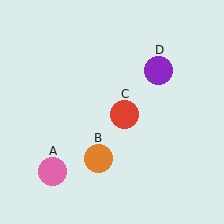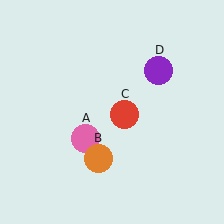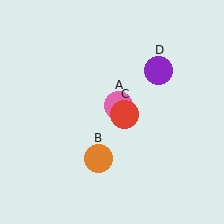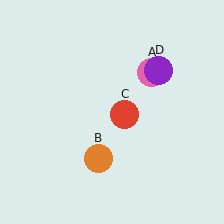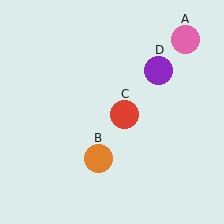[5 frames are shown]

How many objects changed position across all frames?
1 object changed position: pink circle (object A).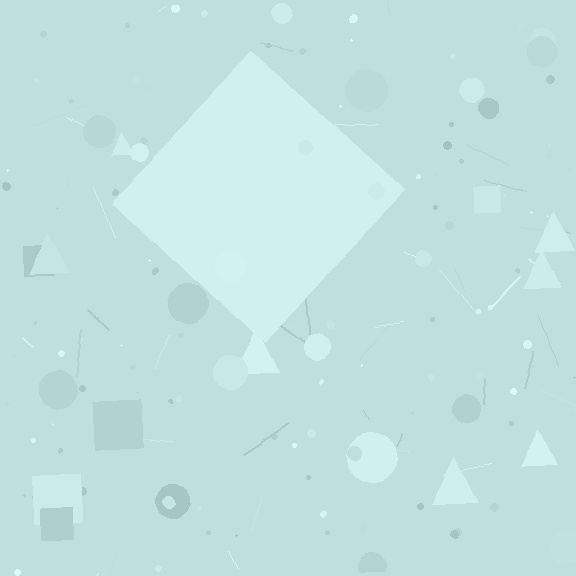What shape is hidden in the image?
A diamond is hidden in the image.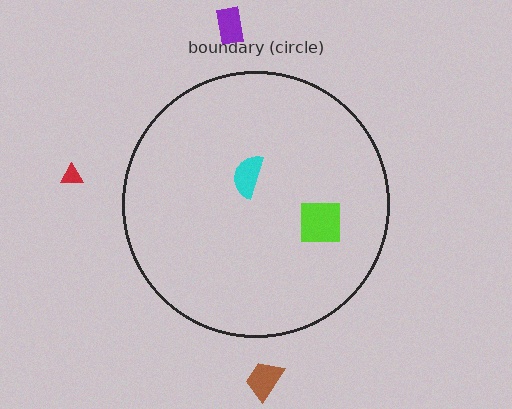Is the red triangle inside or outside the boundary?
Outside.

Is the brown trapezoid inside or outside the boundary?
Outside.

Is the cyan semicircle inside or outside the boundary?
Inside.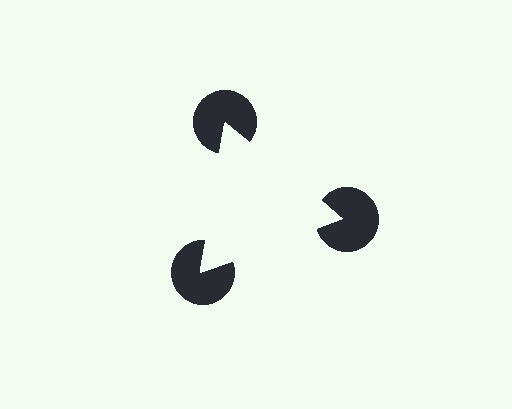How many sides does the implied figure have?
3 sides.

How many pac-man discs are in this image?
There are 3 — one at each vertex of the illusory triangle.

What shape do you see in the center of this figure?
An illusory triangle — its edges are inferred from the aligned wedge cuts in the pac-man discs, not physically drawn.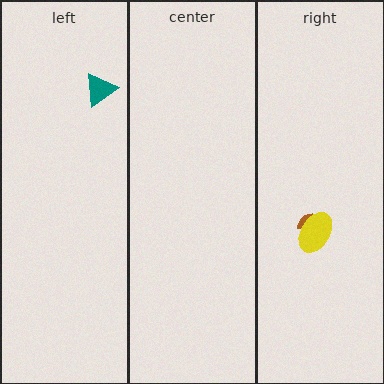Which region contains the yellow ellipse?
The right region.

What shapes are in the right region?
The brown semicircle, the yellow ellipse.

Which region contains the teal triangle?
The left region.